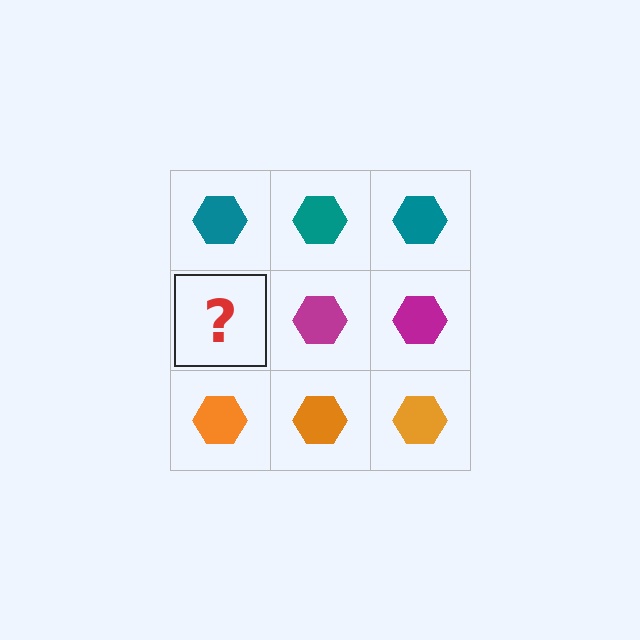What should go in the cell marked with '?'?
The missing cell should contain a magenta hexagon.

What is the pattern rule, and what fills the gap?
The rule is that each row has a consistent color. The gap should be filled with a magenta hexagon.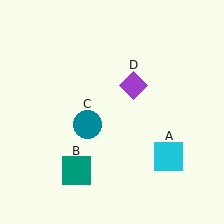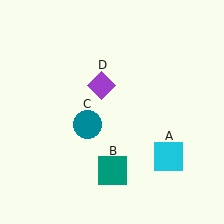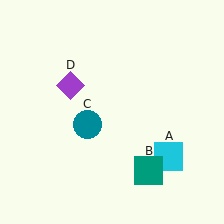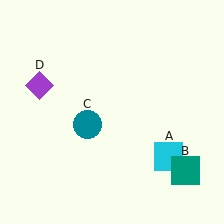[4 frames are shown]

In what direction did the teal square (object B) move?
The teal square (object B) moved right.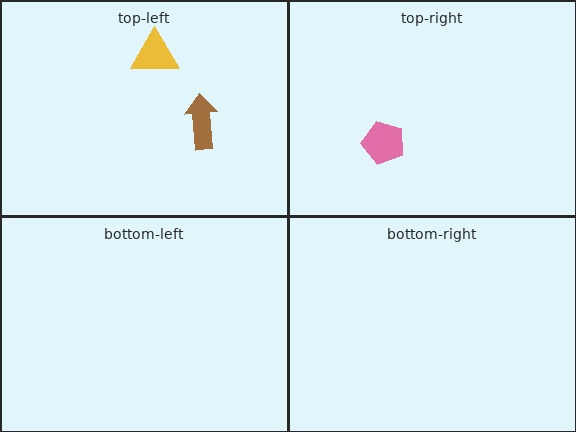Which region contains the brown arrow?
The top-left region.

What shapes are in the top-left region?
The brown arrow, the yellow triangle.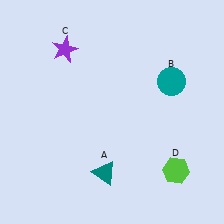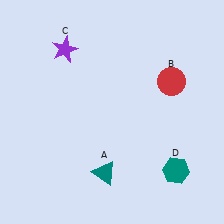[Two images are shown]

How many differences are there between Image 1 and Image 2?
There are 2 differences between the two images.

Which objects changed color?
B changed from teal to red. D changed from lime to teal.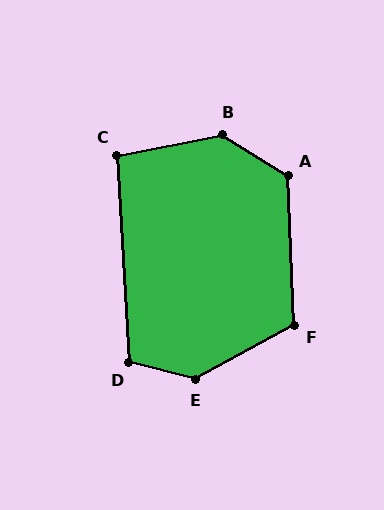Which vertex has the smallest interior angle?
C, at approximately 98 degrees.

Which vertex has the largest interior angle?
E, at approximately 137 degrees.